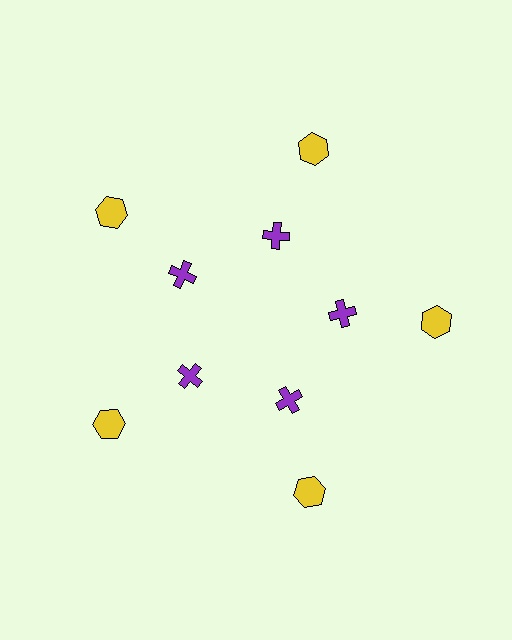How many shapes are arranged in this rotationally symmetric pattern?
There are 10 shapes, arranged in 5 groups of 2.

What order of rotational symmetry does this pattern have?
This pattern has 5-fold rotational symmetry.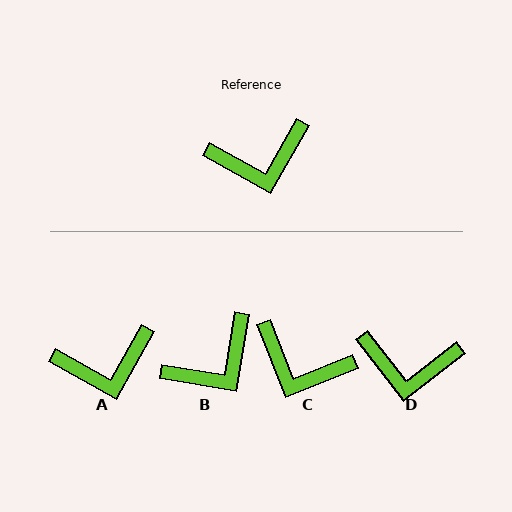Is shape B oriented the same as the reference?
No, it is off by about 20 degrees.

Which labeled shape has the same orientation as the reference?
A.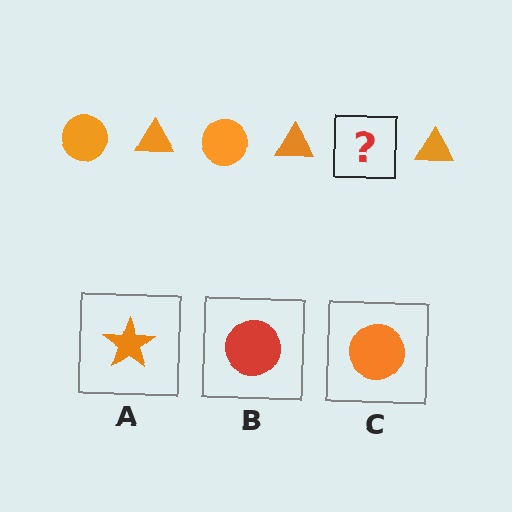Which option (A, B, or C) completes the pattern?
C.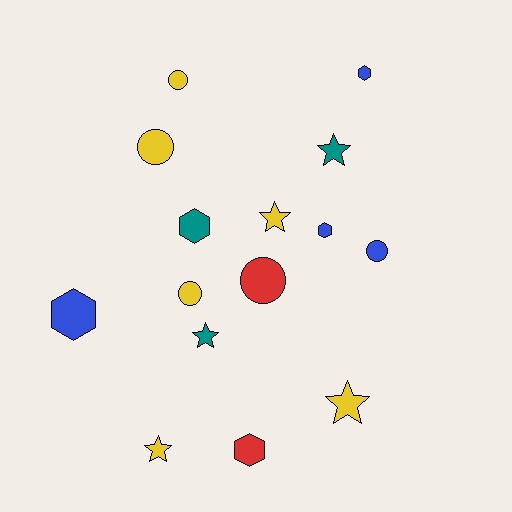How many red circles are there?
There is 1 red circle.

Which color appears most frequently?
Yellow, with 6 objects.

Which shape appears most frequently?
Hexagon, with 5 objects.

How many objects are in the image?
There are 15 objects.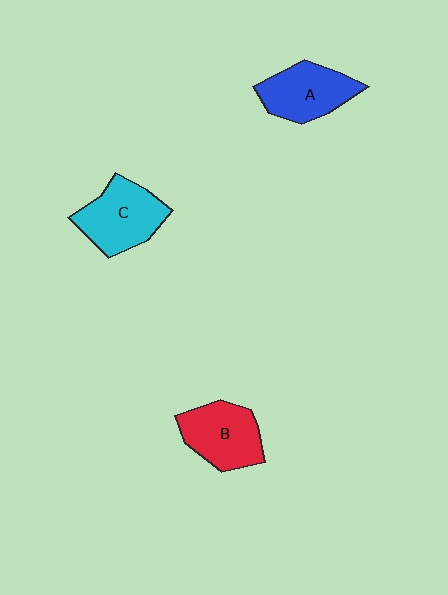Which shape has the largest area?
Shape C (cyan).